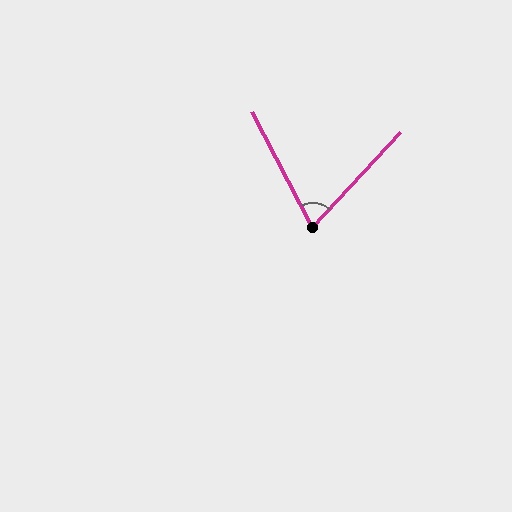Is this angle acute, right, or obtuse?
It is acute.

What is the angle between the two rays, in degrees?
Approximately 70 degrees.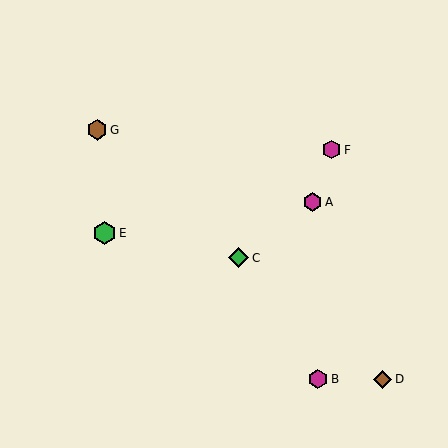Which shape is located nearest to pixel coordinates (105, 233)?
The green hexagon (labeled E) at (104, 233) is nearest to that location.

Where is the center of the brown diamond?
The center of the brown diamond is at (383, 379).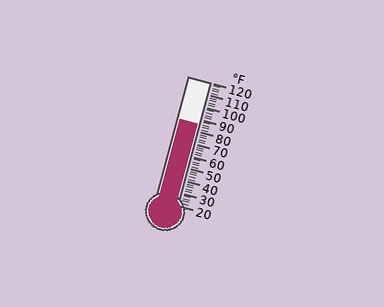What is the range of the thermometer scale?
The thermometer scale ranges from 20°F to 120°F.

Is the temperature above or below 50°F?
The temperature is above 50°F.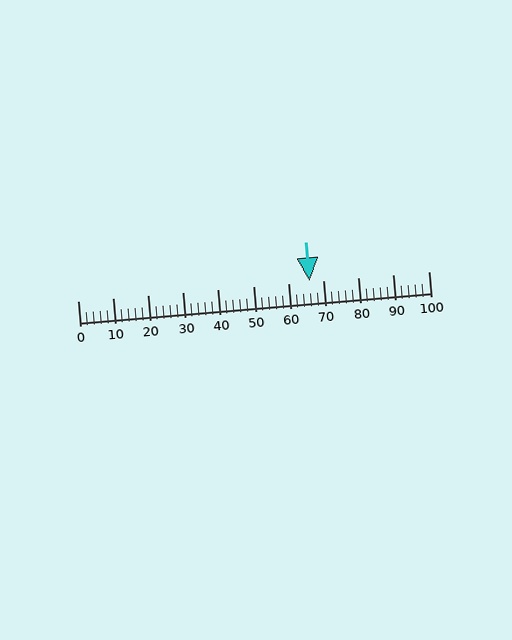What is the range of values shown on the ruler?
The ruler shows values from 0 to 100.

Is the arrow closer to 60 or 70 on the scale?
The arrow is closer to 70.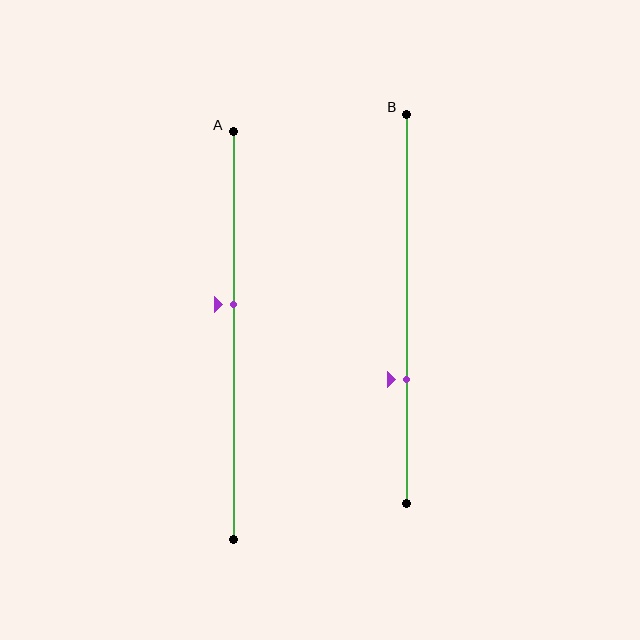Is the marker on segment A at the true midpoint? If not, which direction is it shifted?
No, the marker on segment A is shifted upward by about 8% of the segment length.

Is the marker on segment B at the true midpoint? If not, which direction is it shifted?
No, the marker on segment B is shifted downward by about 18% of the segment length.